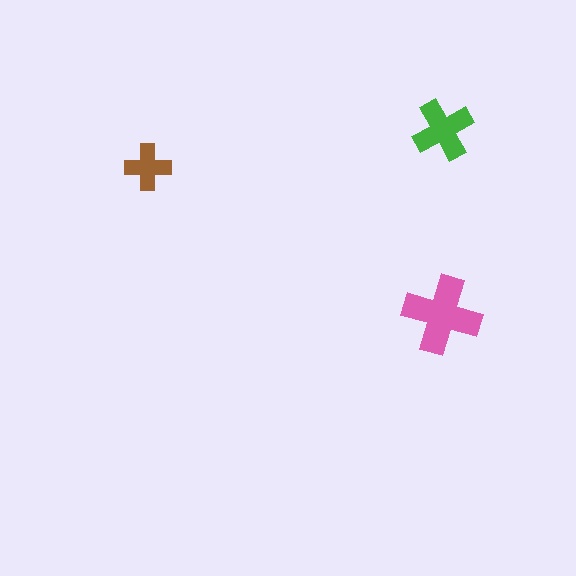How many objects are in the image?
There are 3 objects in the image.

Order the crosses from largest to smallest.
the pink one, the green one, the brown one.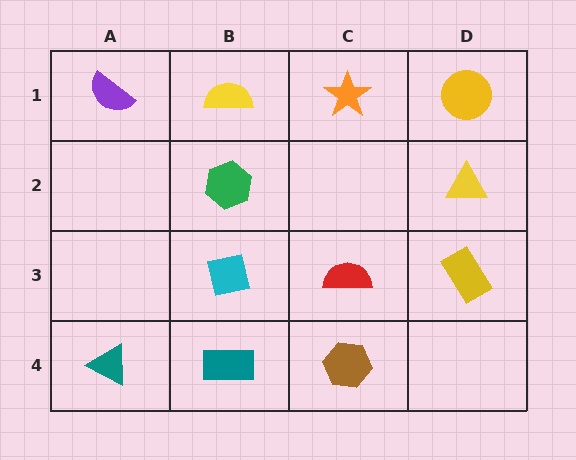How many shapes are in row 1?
4 shapes.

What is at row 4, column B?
A teal rectangle.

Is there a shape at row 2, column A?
No, that cell is empty.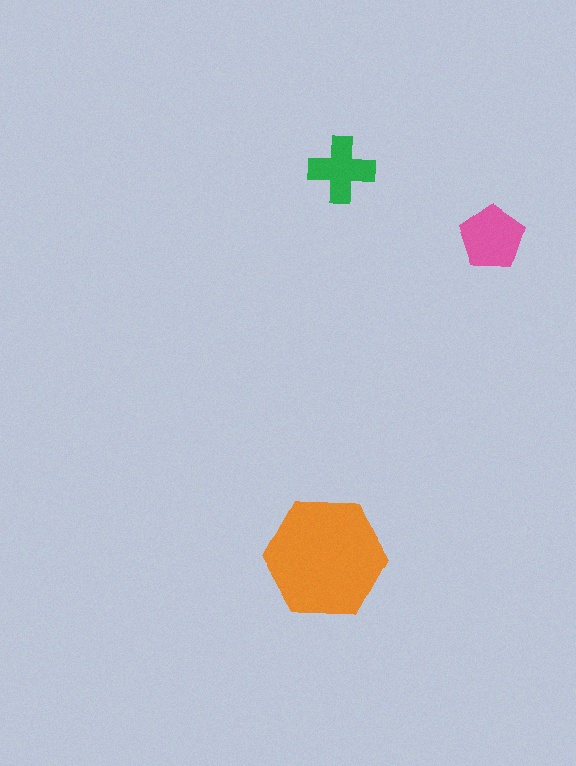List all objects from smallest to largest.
The green cross, the pink pentagon, the orange hexagon.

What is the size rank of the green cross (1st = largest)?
3rd.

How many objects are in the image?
There are 3 objects in the image.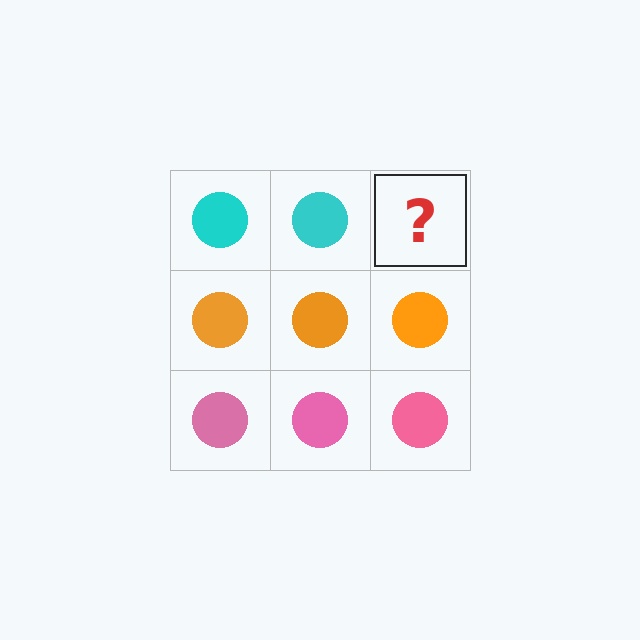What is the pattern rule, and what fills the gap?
The rule is that each row has a consistent color. The gap should be filled with a cyan circle.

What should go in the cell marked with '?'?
The missing cell should contain a cyan circle.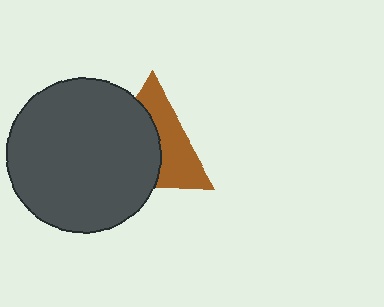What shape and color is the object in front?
The object in front is a dark gray circle.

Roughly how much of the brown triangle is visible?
About half of it is visible (roughly 46%).